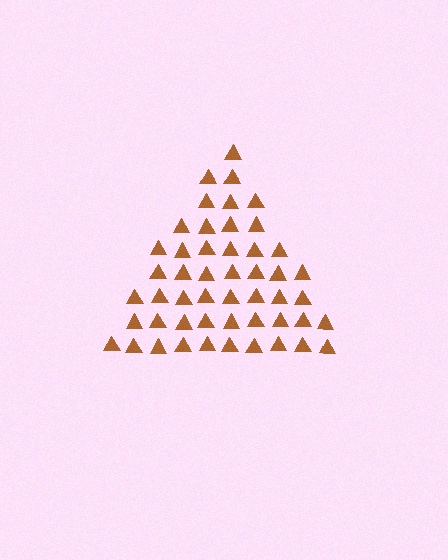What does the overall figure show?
The overall figure shows a triangle.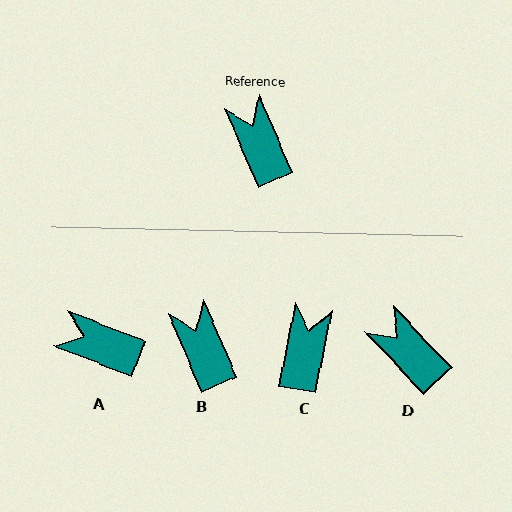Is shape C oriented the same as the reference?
No, it is off by about 34 degrees.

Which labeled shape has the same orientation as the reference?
B.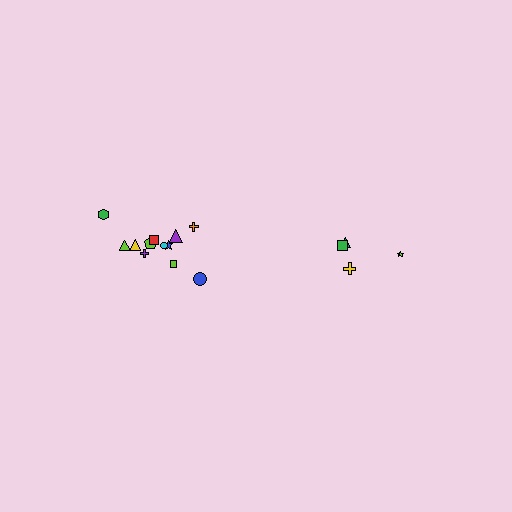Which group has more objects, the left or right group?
The left group.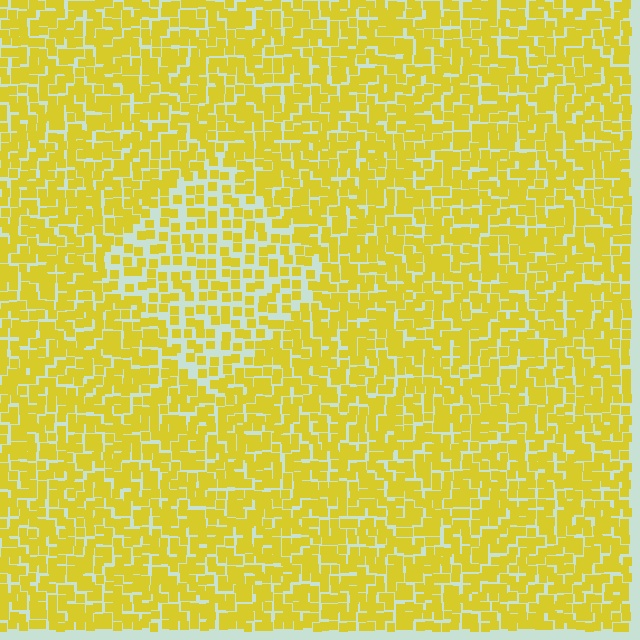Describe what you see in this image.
The image contains small yellow elements arranged at two different densities. A diamond-shaped region is visible where the elements are less densely packed than the surrounding area.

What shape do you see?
I see a diamond.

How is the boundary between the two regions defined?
The boundary is defined by a change in element density (approximately 1.7x ratio). All elements are the same color, size, and shape.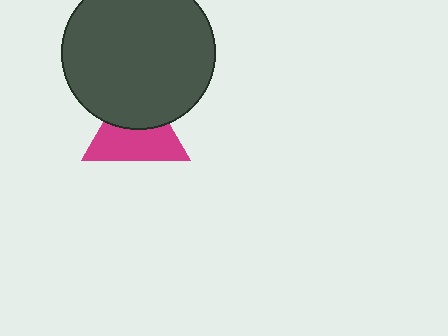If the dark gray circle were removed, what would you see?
You would see the complete magenta triangle.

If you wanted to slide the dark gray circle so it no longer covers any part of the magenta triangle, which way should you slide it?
Slide it up — that is the most direct way to separate the two shapes.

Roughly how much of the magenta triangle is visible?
About half of it is visible (roughly 59%).